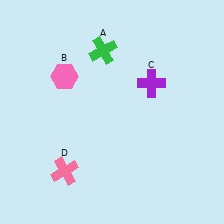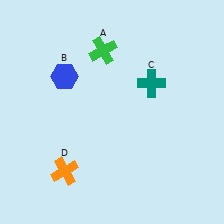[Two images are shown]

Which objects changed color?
B changed from pink to blue. C changed from purple to teal. D changed from pink to orange.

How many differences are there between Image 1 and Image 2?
There are 3 differences between the two images.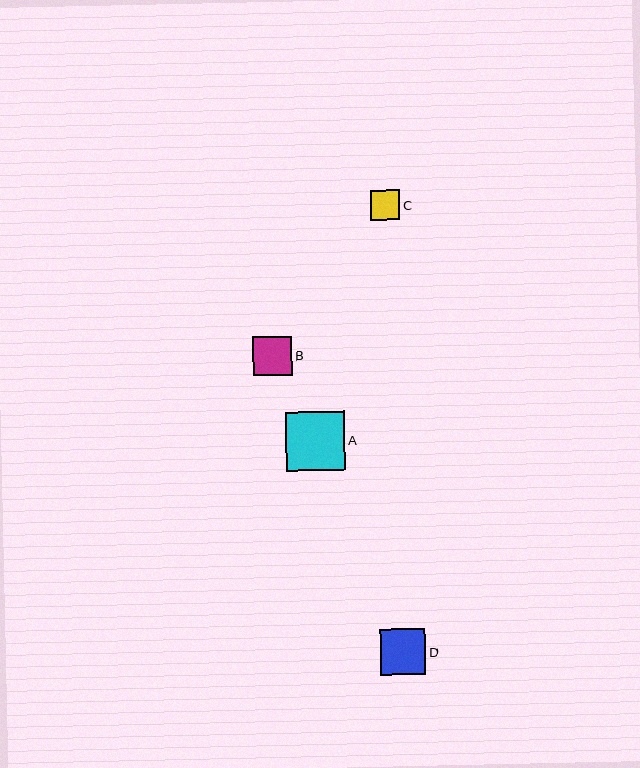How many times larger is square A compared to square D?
Square A is approximately 1.3 times the size of square D.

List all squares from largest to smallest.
From largest to smallest: A, D, B, C.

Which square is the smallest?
Square C is the smallest with a size of approximately 29 pixels.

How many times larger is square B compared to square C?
Square B is approximately 1.3 times the size of square C.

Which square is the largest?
Square A is the largest with a size of approximately 59 pixels.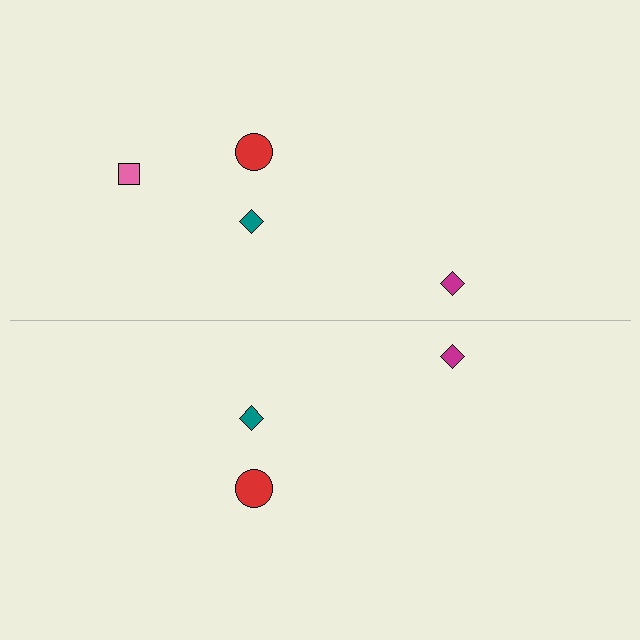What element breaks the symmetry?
A pink square is missing from the bottom side.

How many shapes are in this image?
There are 7 shapes in this image.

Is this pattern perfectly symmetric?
No, the pattern is not perfectly symmetric. A pink square is missing from the bottom side.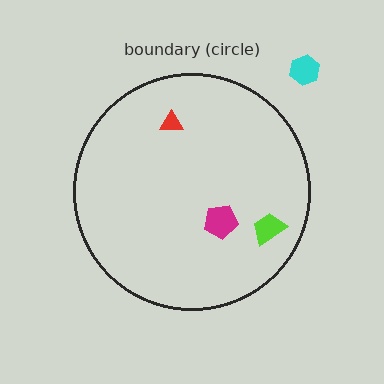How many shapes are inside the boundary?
3 inside, 1 outside.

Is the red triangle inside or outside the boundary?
Inside.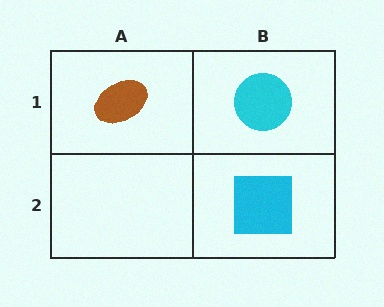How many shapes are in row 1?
2 shapes.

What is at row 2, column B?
A cyan square.